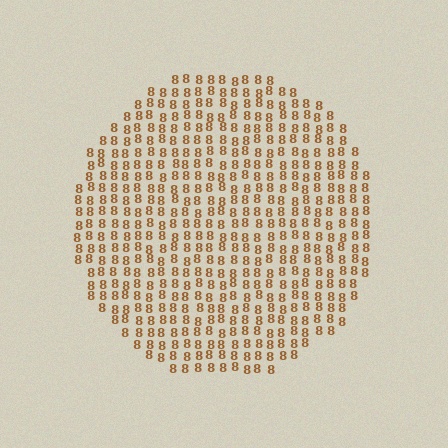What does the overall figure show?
The overall figure shows a circle.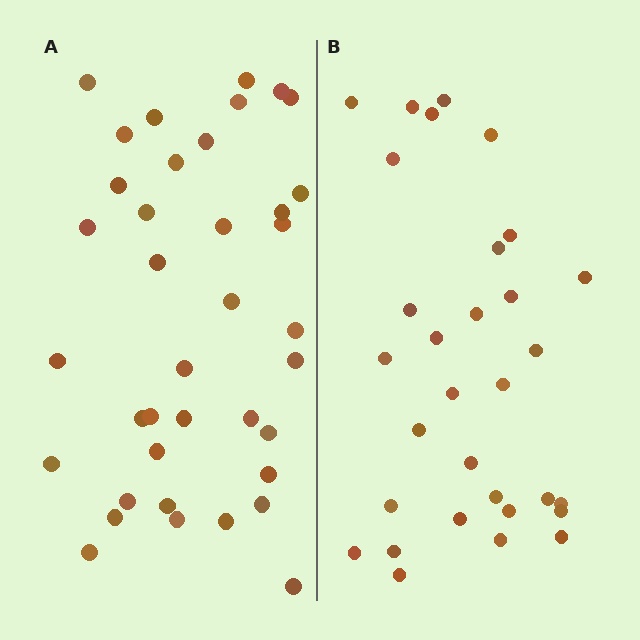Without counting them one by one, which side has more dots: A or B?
Region A (the left region) has more dots.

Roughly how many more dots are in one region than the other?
Region A has roughly 8 or so more dots than region B.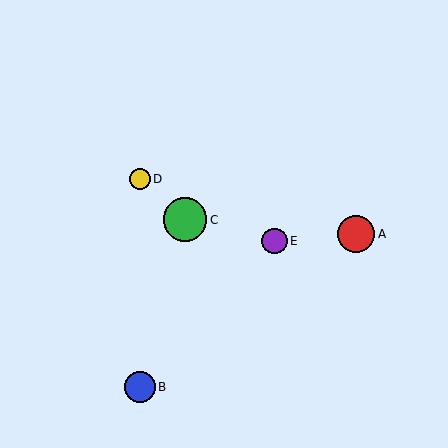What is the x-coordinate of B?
Object B is at x≈140.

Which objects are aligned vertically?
Objects B, D are aligned vertically.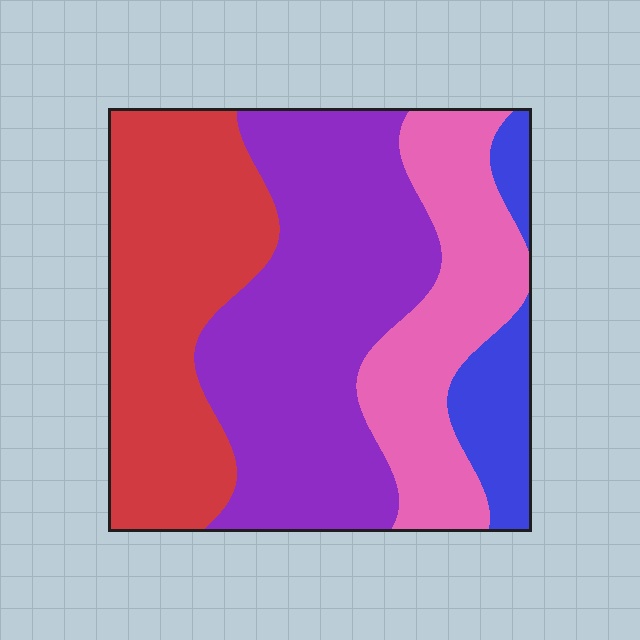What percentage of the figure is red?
Red takes up about one third (1/3) of the figure.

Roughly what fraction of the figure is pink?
Pink takes up about one fifth (1/5) of the figure.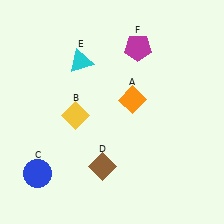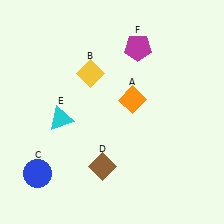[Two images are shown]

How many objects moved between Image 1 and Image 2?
2 objects moved between the two images.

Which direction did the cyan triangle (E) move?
The cyan triangle (E) moved down.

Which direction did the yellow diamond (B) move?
The yellow diamond (B) moved up.